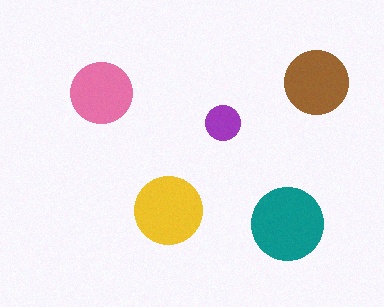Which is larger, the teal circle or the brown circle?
The teal one.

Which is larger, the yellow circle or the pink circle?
The yellow one.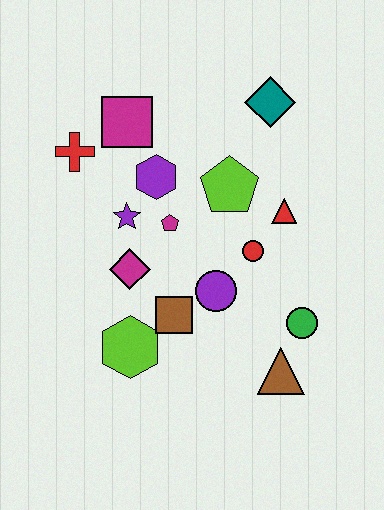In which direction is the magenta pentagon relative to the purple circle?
The magenta pentagon is above the purple circle.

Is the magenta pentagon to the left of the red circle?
Yes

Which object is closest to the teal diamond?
The lime pentagon is closest to the teal diamond.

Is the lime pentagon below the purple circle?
No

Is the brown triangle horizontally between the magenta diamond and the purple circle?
No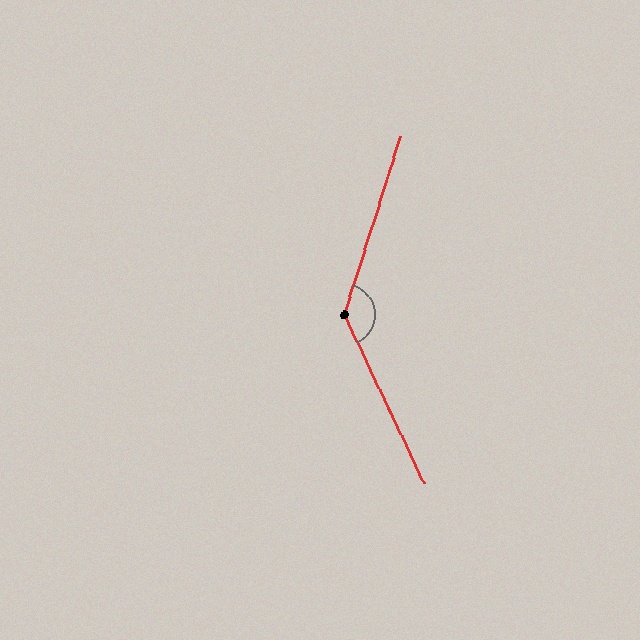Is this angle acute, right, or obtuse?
It is obtuse.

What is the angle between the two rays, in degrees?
Approximately 137 degrees.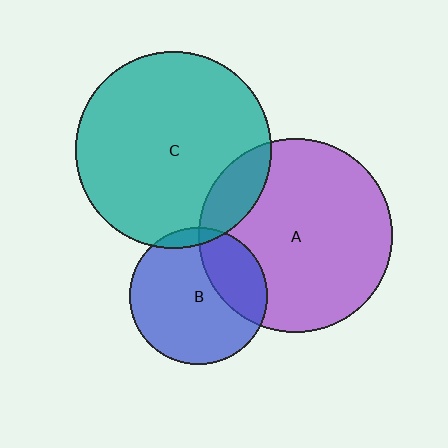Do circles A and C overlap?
Yes.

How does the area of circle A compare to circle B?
Approximately 2.0 times.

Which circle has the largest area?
Circle C (teal).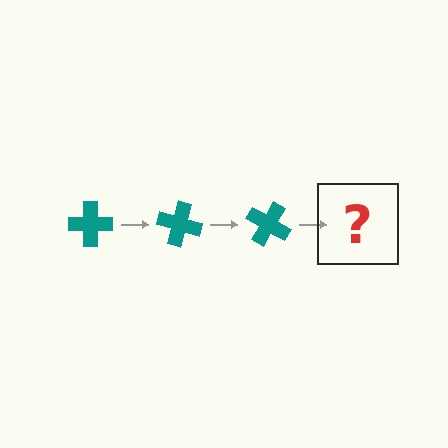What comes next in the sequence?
The next element should be a teal cross rotated 45 degrees.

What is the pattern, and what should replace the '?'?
The pattern is that the cross rotates 15 degrees each step. The '?' should be a teal cross rotated 45 degrees.